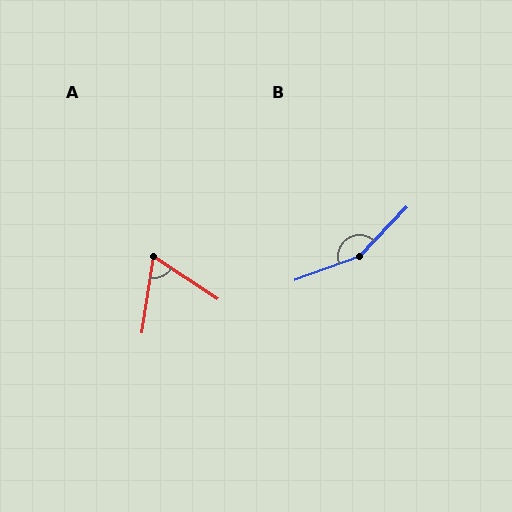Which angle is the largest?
B, at approximately 154 degrees.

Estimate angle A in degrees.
Approximately 65 degrees.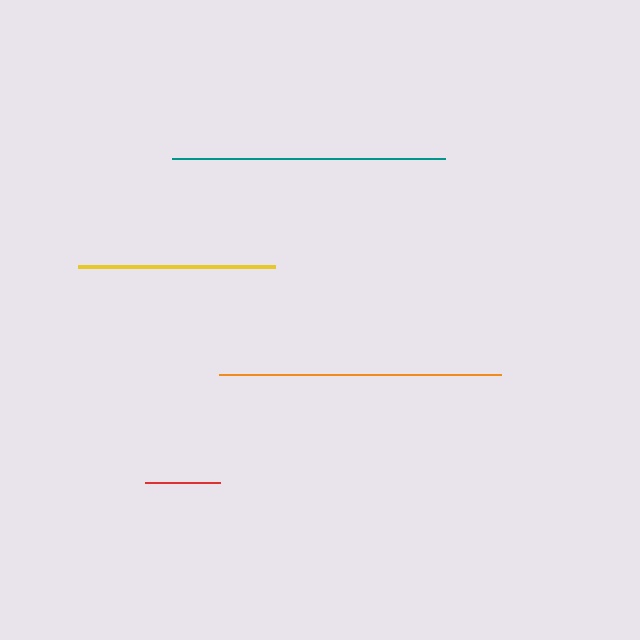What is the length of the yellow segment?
The yellow segment is approximately 197 pixels long.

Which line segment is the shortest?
The red line is the shortest at approximately 75 pixels.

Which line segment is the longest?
The orange line is the longest at approximately 282 pixels.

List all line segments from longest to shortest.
From longest to shortest: orange, teal, yellow, red.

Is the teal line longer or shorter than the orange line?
The orange line is longer than the teal line.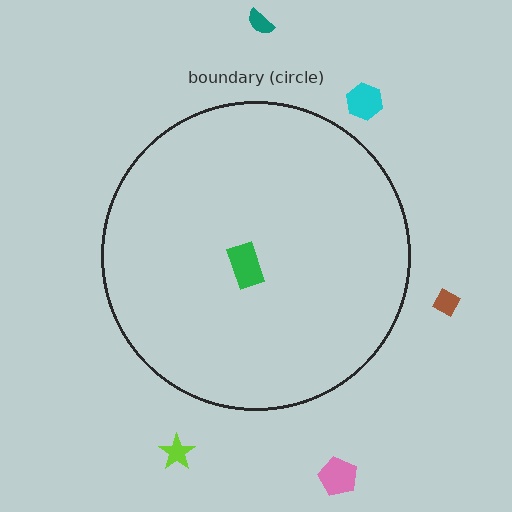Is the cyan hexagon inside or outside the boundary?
Outside.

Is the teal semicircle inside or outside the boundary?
Outside.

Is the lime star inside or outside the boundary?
Outside.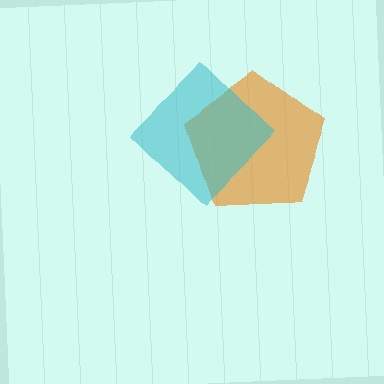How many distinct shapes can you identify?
There are 2 distinct shapes: an orange pentagon, a cyan diamond.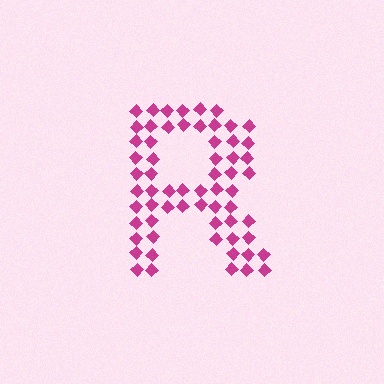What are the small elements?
The small elements are diamonds.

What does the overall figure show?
The overall figure shows the letter R.